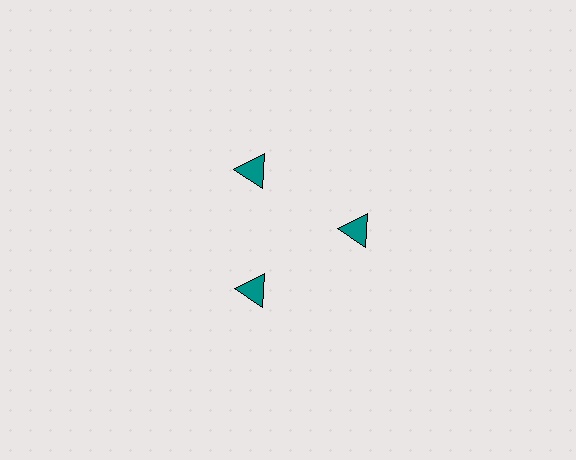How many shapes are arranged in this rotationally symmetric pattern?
There are 3 shapes, arranged in 3 groups of 1.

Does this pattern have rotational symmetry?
Yes, this pattern has 3-fold rotational symmetry. It looks the same after rotating 120 degrees around the center.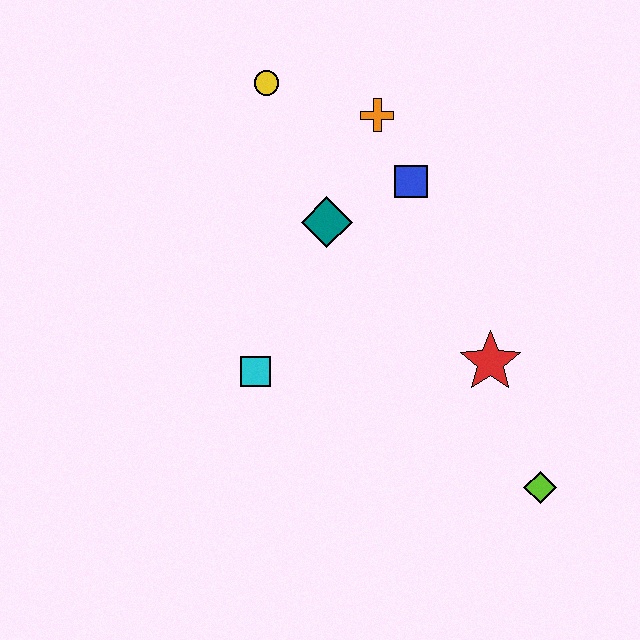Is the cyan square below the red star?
Yes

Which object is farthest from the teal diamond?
The lime diamond is farthest from the teal diamond.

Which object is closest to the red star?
The lime diamond is closest to the red star.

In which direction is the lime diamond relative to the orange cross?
The lime diamond is below the orange cross.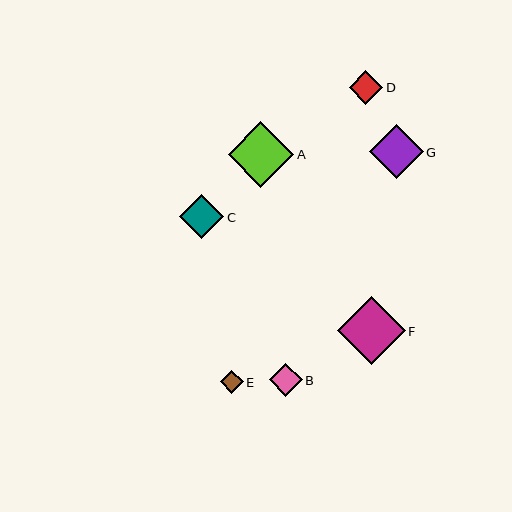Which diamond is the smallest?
Diamond E is the smallest with a size of approximately 23 pixels.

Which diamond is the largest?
Diamond F is the largest with a size of approximately 68 pixels.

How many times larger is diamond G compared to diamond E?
Diamond G is approximately 2.3 times the size of diamond E.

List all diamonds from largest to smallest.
From largest to smallest: F, A, G, C, D, B, E.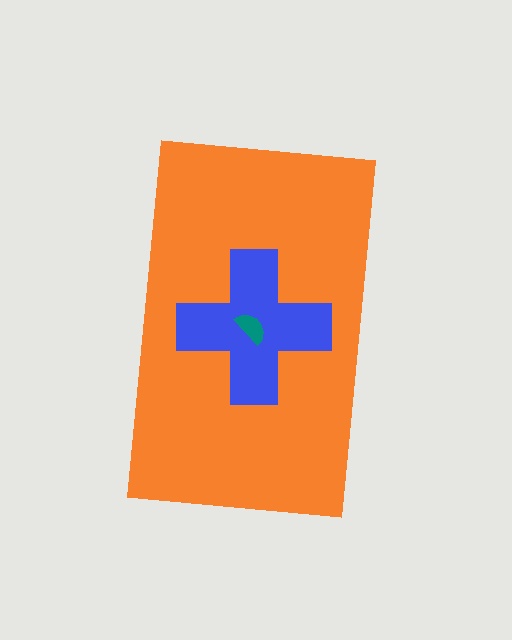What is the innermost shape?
The teal semicircle.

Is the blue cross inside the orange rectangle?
Yes.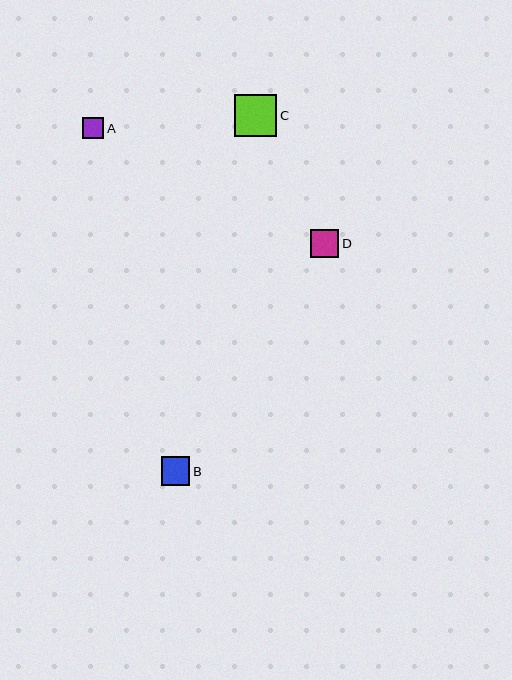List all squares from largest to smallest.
From largest to smallest: C, B, D, A.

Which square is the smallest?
Square A is the smallest with a size of approximately 21 pixels.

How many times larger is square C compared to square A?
Square C is approximately 2.0 times the size of square A.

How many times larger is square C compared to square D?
Square C is approximately 1.5 times the size of square D.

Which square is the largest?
Square C is the largest with a size of approximately 42 pixels.